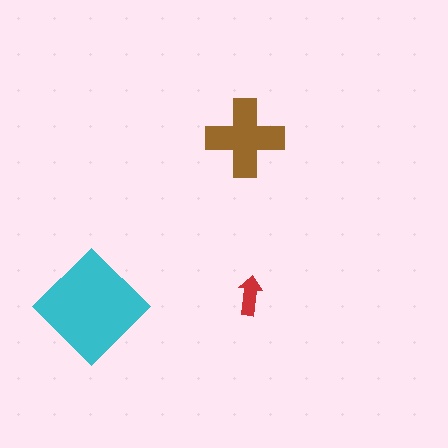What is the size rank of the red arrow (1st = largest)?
3rd.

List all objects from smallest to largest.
The red arrow, the brown cross, the cyan diamond.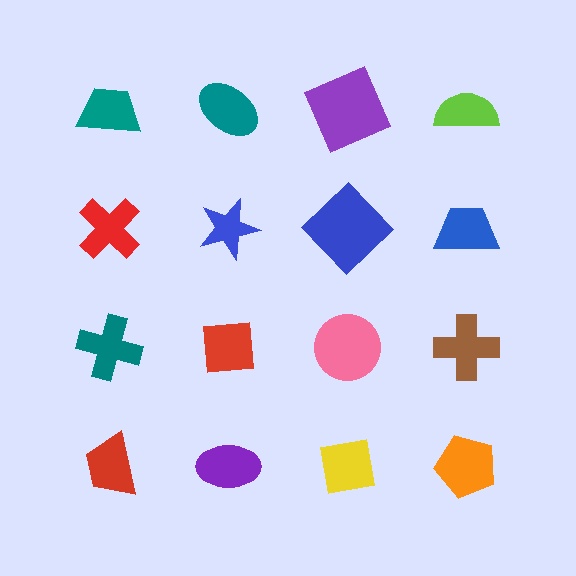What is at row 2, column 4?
A blue trapezoid.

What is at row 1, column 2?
A teal ellipse.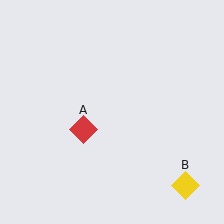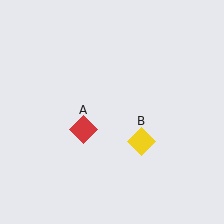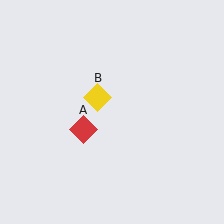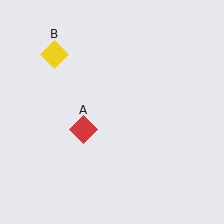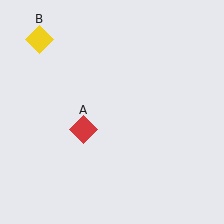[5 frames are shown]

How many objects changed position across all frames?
1 object changed position: yellow diamond (object B).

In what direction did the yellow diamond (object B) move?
The yellow diamond (object B) moved up and to the left.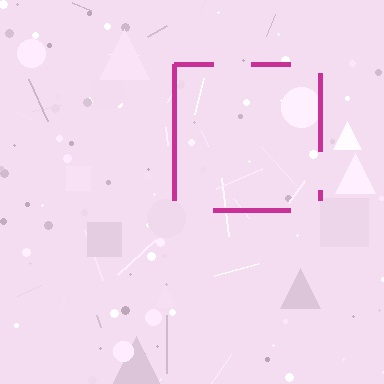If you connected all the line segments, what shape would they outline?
They would outline a square.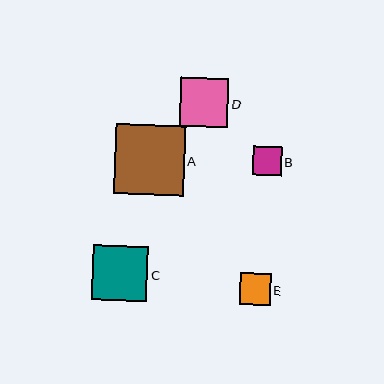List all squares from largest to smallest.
From largest to smallest: A, C, D, E, B.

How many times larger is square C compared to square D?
Square C is approximately 1.1 times the size of square D.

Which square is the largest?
Square A is the largest with a size of approximately 70 pixels.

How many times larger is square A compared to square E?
Square A is approximately 2.2 times the size of square E.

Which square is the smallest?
Square B is the smallest with a size of approximately 29 pixels.